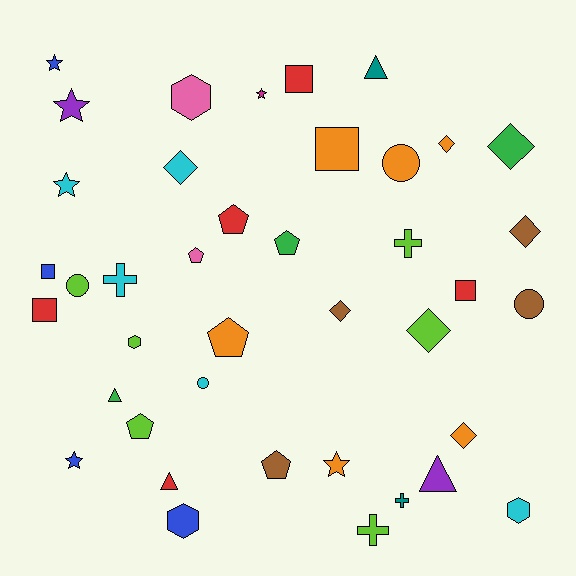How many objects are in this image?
There are 40 objects.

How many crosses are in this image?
There are 4 crosses.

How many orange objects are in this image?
There are 6 orange objects.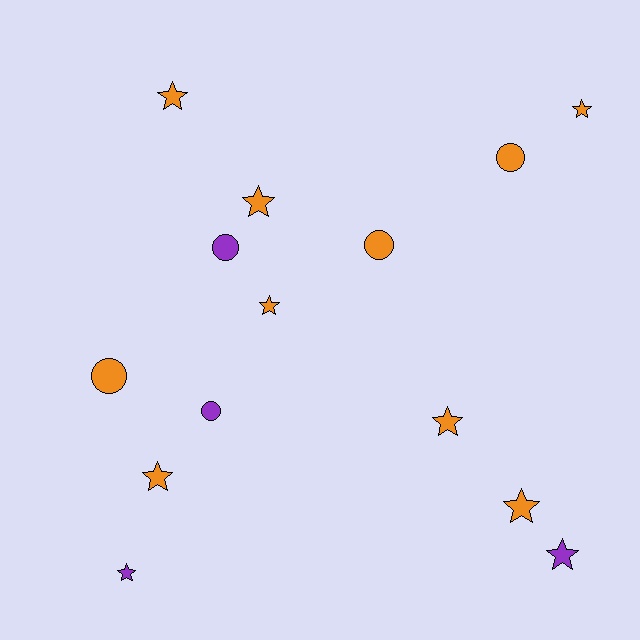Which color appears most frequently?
Orange, with 10 objects.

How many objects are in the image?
There are 14 objects.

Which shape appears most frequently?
Star, with 9 objects.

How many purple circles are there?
There are 2 purple circles.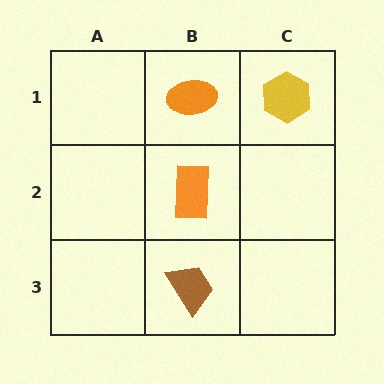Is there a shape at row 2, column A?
No, that cell is empty.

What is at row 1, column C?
A yellow hexagon.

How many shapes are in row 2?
1 shape.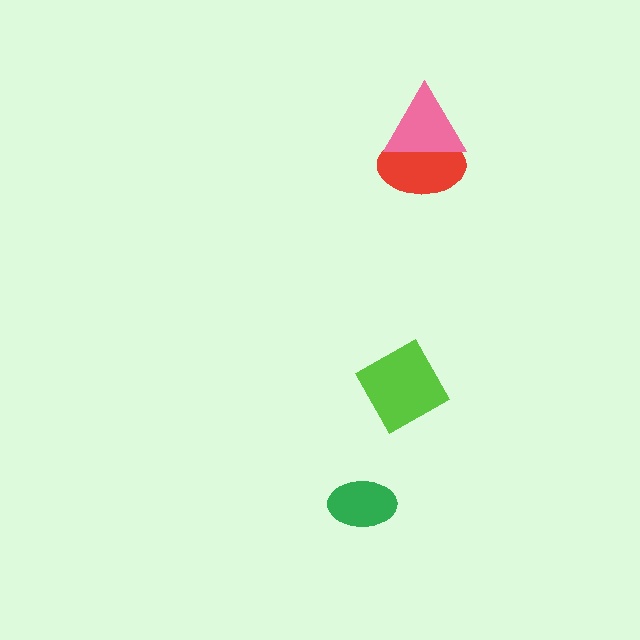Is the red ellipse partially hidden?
Yes, it is partially covered by another shape.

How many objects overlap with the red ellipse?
1 object overlaps with the red ellipse.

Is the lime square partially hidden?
No, no other shape covers it.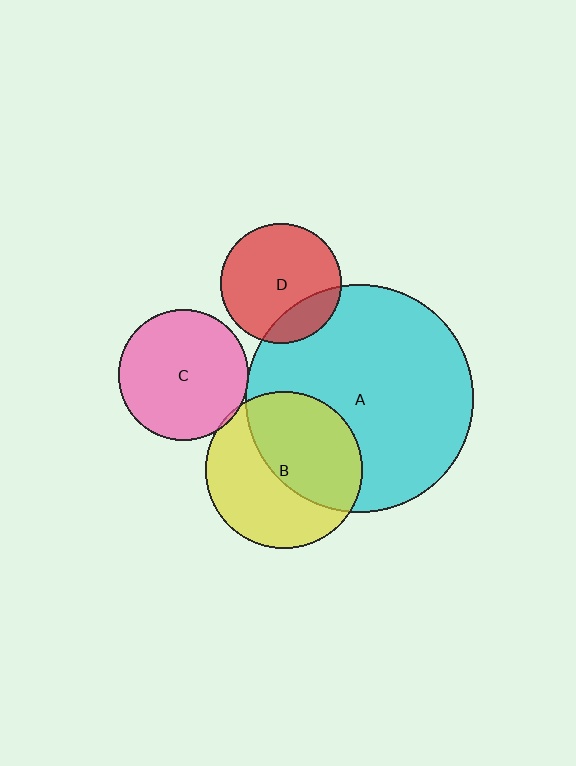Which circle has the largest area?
Circle A (cyan).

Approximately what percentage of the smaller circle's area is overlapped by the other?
Approximately 50%.